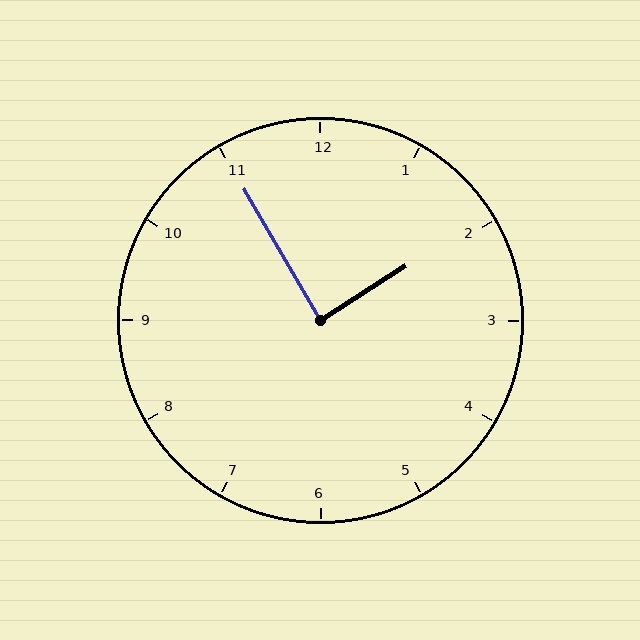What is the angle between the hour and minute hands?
Approximately 88 degrees.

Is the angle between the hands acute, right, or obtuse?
It is right.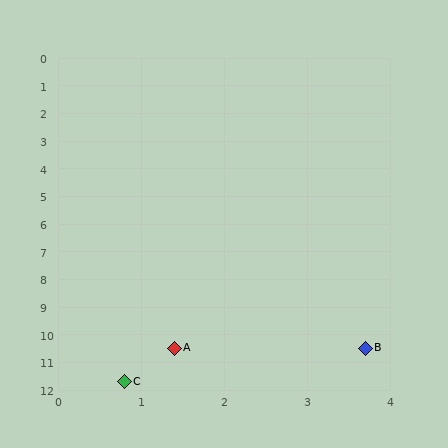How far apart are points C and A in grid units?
Points C and A are about 1.3 grid units apart.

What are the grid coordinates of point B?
Point B is at approximately (3.7, 10.5).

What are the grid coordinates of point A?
Point A is at approximately (1.4, 10.5).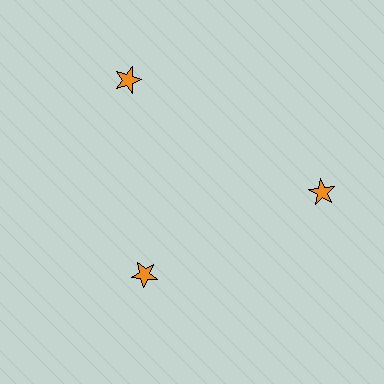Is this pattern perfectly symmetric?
No. The 3 orange stars are arranged in a ring, but one element near the 7 o'clock position is pulled inward toward the center, breaking the 3-fold rotational symmetry.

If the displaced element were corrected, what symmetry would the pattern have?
It would have 3-fold rotational symmetry — the pattern would map onto itself every 120 degrees.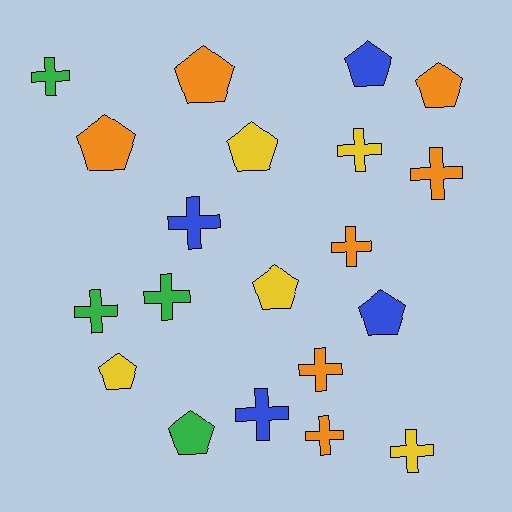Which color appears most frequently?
Orange, with 7 objects.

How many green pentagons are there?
There is 1 green pentagon.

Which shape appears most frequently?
Cross, with 11 objects.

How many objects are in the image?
There are 20 objects.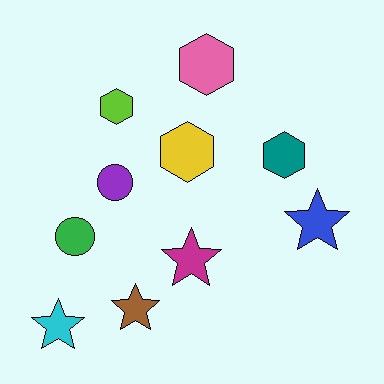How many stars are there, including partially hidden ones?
There are 4 stars.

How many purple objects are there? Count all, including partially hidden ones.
There is 1 purple object.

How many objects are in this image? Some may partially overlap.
There are 10 objects.